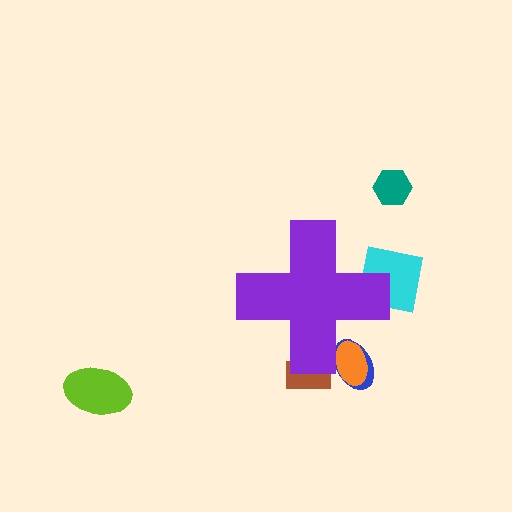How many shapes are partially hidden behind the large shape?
4 shapes are partially hidden.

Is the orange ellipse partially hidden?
Yes, the orange ellipse is partially hidden behind the purple cross.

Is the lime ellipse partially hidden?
No, the lime ellipse is fully visible.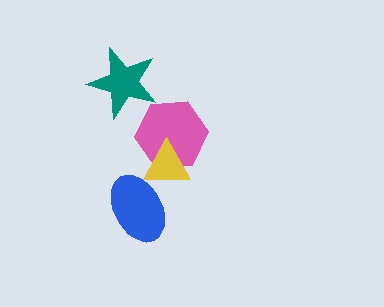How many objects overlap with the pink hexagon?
1 object overlaps with the pink hexagon.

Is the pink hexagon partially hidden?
Yes, it is partially covered by another shape.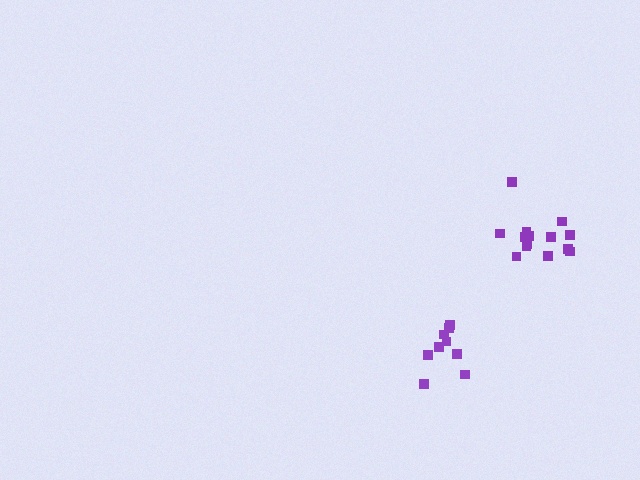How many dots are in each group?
Group 1: 9 dots, Group 2: 14 dots (23 total).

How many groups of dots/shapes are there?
There are 2 groups.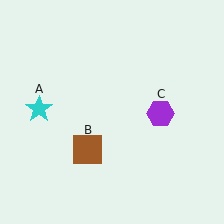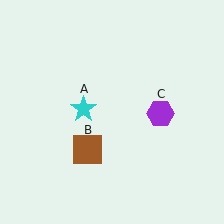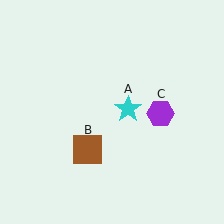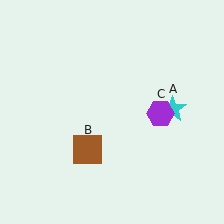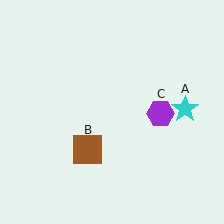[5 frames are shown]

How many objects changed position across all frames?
1 object changed position: cyan star (object A).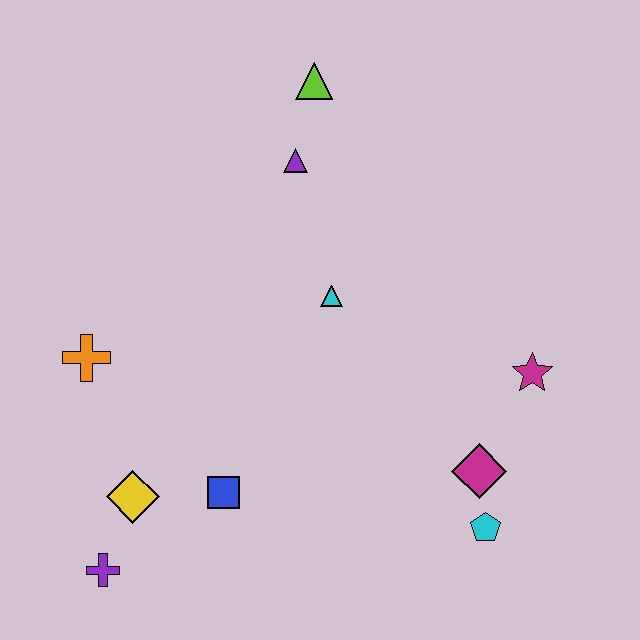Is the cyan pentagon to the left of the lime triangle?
No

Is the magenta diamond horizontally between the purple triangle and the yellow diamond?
No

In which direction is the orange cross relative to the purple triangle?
The orange cross is to the left of the purple triangle.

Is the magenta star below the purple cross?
No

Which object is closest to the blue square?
The yellow diamond is closest to the blue square.